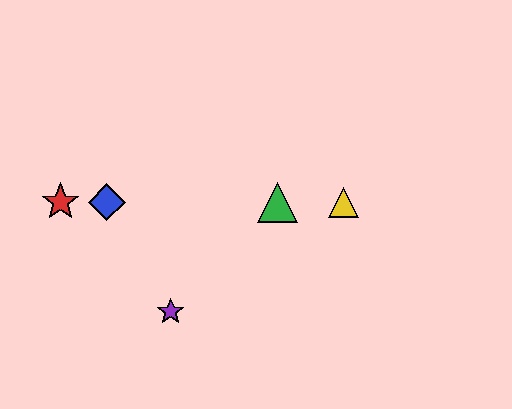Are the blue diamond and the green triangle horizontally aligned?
Yes, both are at y≈202.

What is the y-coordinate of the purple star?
The purple star is at y≈312.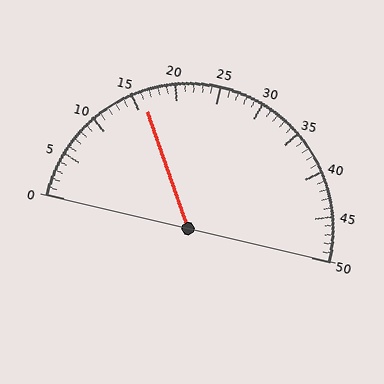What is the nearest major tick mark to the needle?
The nearest major tick mark is 15.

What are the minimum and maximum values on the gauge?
The gauge ranges from 0 to 50.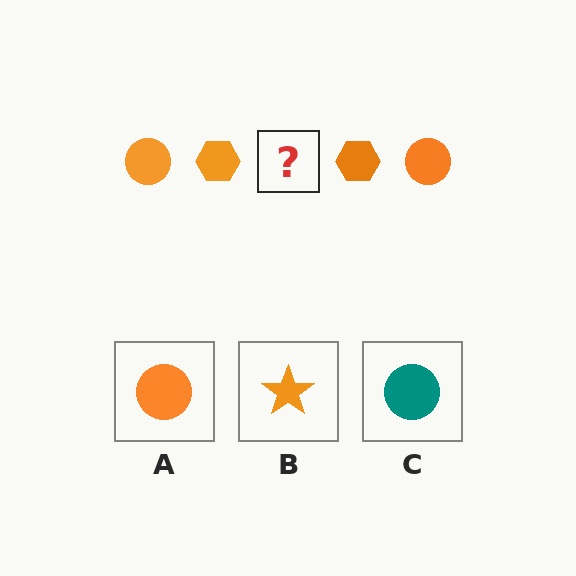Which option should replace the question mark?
Option A.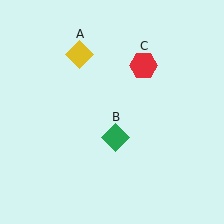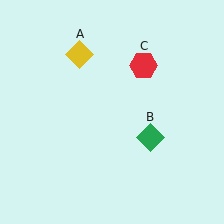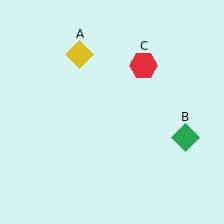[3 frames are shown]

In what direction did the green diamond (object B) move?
The green diamond (object B) moved right.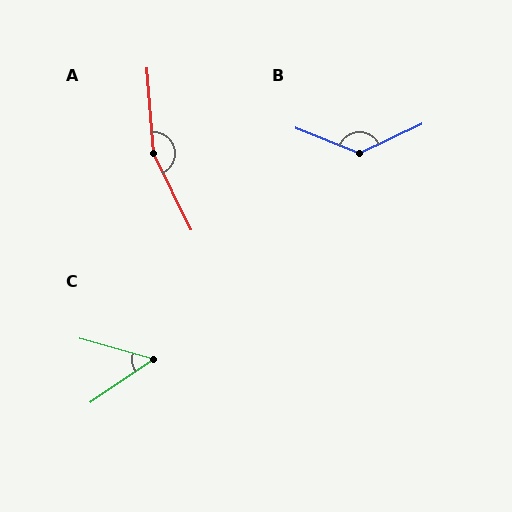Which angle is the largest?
A, at approximately 159 degrees.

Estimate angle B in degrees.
Approximately 132 degrees.